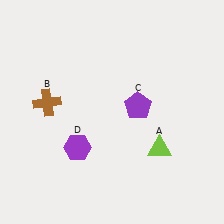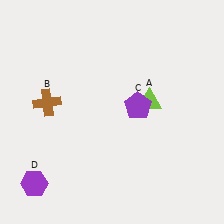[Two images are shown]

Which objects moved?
The objects that moved are: the lime triangle (A), the purple hexagon (D).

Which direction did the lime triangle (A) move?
The lime triangle (A) moved up.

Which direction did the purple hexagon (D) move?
The purple hexagon (D) moved left.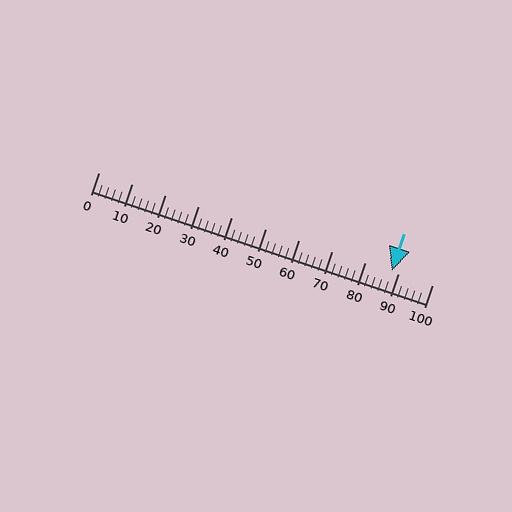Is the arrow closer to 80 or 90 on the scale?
The arrow is closer to 90.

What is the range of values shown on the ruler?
The ruler shows values from 0 to 100.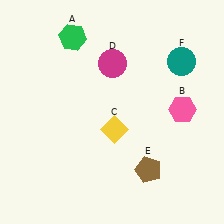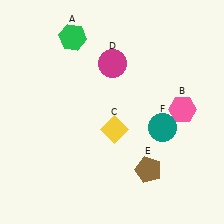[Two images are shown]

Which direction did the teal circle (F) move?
The teal circle (F) moved down.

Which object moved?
The teal circle (F) moved down.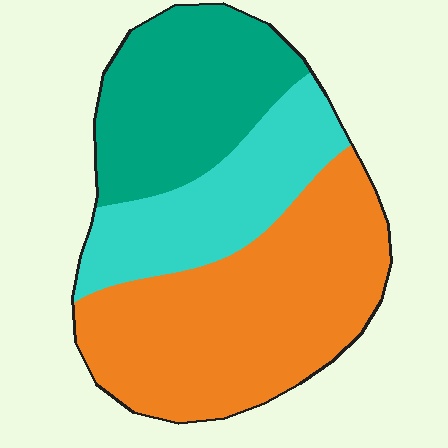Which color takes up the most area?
Orange, at roughly 45%.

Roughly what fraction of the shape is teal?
Teal takes up about one quarter (1/4) of the shape.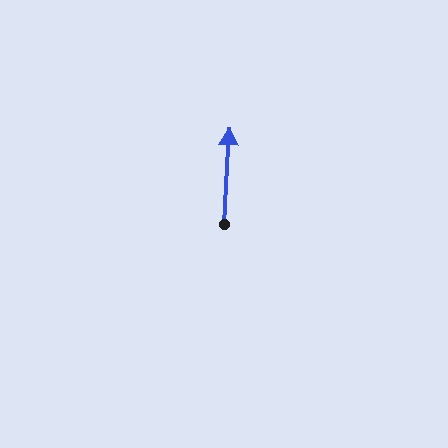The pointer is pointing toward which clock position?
Roughly 12 o'clock.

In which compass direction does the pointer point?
North.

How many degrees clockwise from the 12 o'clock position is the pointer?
Approximately 3 degrees.